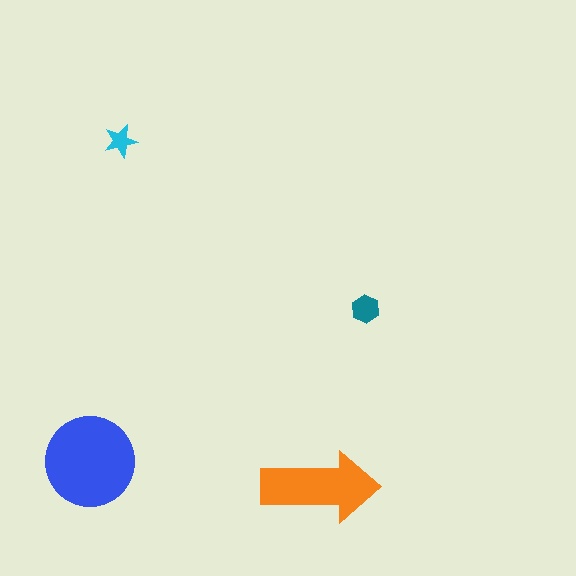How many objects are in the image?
There are 4 objects in the image.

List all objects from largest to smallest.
The blue circle, the orange arrow, the teal hexagon, the cyan star.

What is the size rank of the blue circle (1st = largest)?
1st.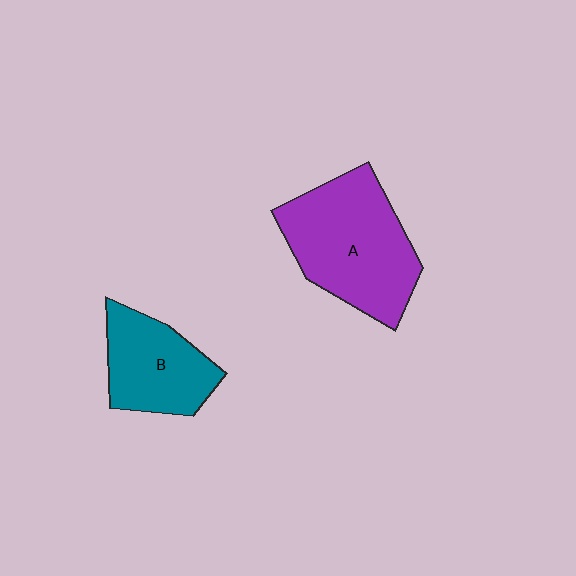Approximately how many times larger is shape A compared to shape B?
Approximately 1.5 times.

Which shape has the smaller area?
Shape B (teal).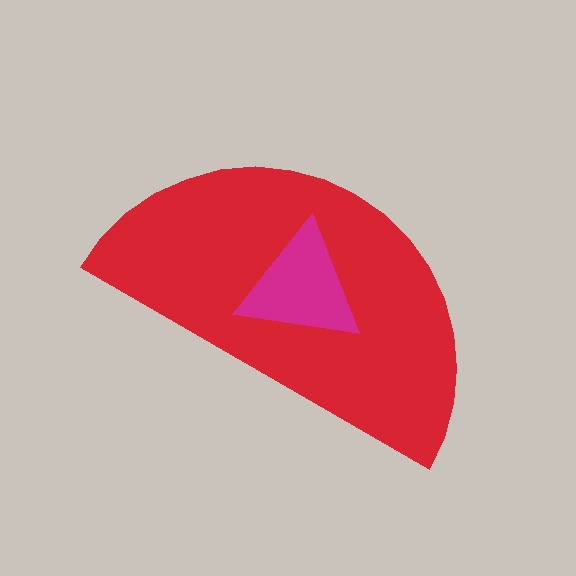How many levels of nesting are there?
2.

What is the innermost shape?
The magenta triangle.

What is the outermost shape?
The red semicircle.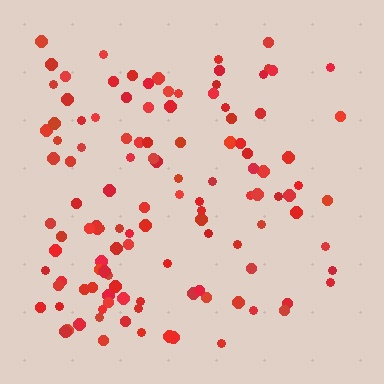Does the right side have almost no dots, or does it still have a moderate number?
Still a moderate number, just noticeably fewer than the left.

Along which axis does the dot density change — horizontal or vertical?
Horizontal.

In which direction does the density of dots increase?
From right to left, with the left side densest.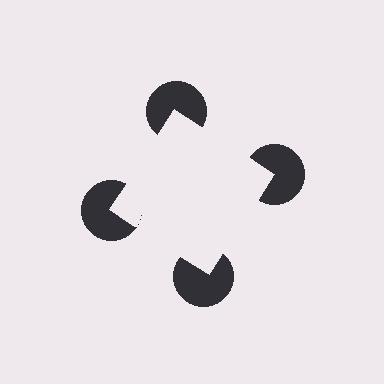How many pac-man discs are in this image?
There are 4 — one at each vertex of the illusory square.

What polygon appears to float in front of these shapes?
An illusory square — its edges are inferred from the aligned wedge cuts in the pac-man discs, not physically drawn.